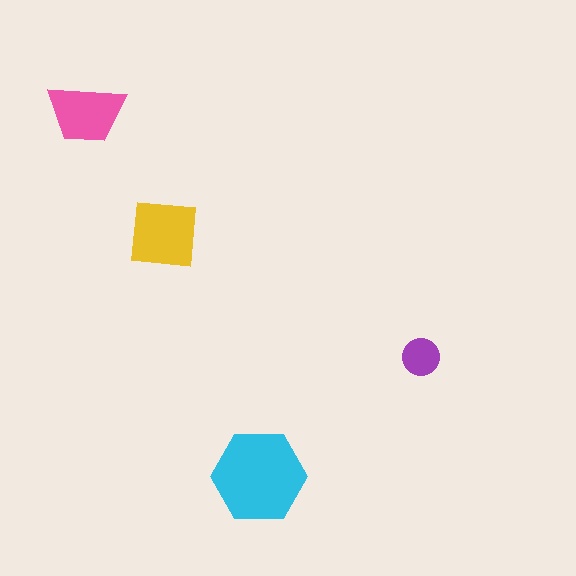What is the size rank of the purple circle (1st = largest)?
4th.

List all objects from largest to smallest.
The cyan hexagon, the yellow square, the pink trapezoid, the purple circle.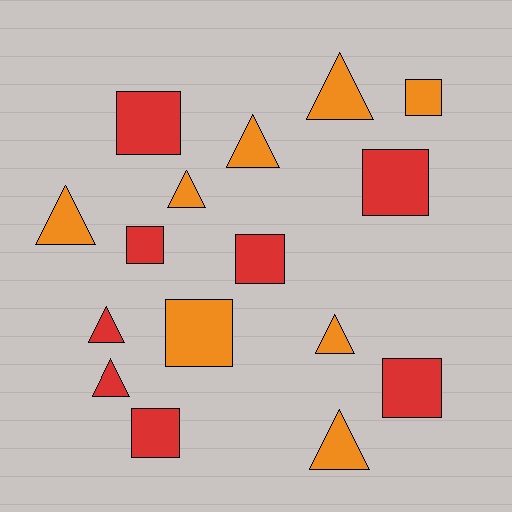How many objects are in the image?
There are 16 objects.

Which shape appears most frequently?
Triangle, with 8 objects.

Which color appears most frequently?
Orange, with 8 objects.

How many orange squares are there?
There are 2 orange squares.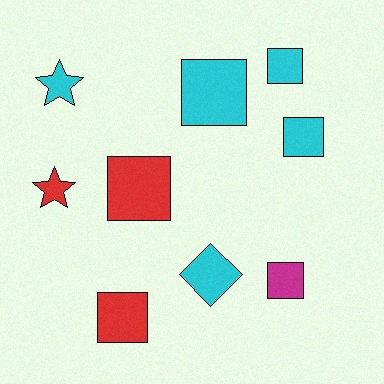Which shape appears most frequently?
Square, with 6 objects.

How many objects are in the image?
There are 9 objects.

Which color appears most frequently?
Cyan, with 5 objects.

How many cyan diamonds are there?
There is 1 cyan diamond.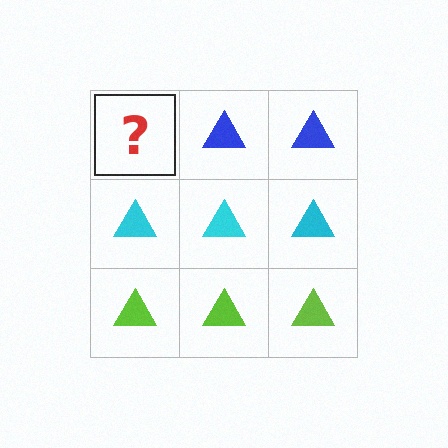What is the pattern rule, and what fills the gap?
The rule is that each row has a consistent color. The gap should be filled with a blue triangle.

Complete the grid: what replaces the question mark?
The question mark should be replaced with a blue triangle.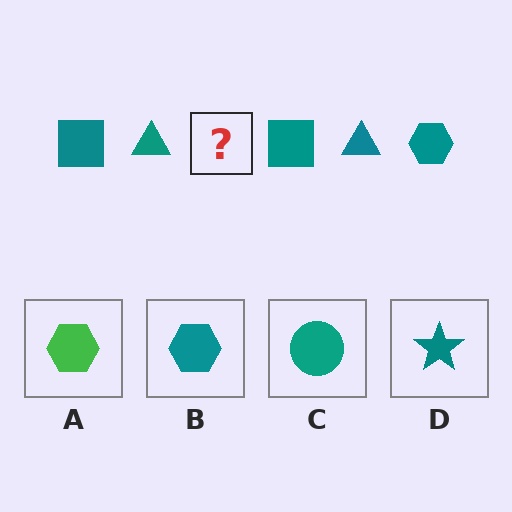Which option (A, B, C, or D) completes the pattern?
B.